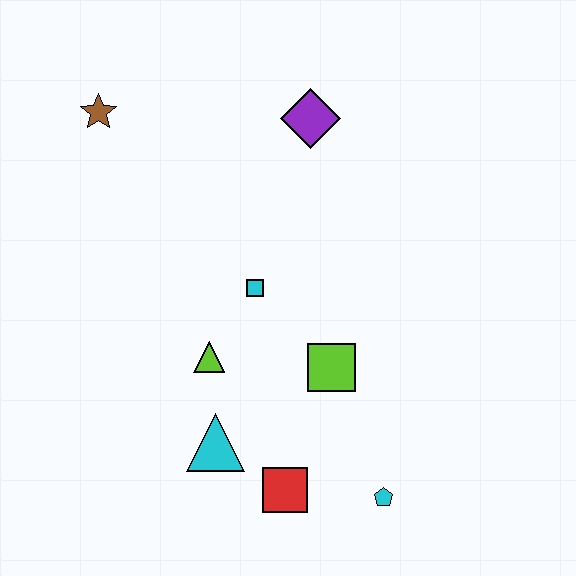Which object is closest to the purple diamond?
The cyan square is closest to the purple diamond.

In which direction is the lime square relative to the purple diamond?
The lime square is below the purple diamond.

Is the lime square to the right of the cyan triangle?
Yes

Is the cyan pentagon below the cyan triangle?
Yes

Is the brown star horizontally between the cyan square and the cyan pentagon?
No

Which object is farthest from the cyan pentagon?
The brown star is farthest from the cyan pentagon.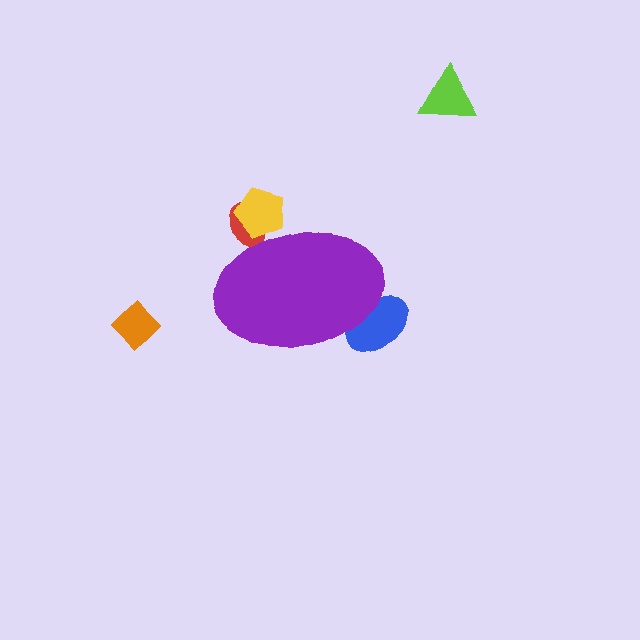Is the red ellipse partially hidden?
Yes, the red ellipse is partially hidden behind the purple ellipse.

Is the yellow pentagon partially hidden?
Yes, the yellow pentagon is partially hidden behind the purple ellipse.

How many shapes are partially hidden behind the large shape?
3 shapes are partially hidden.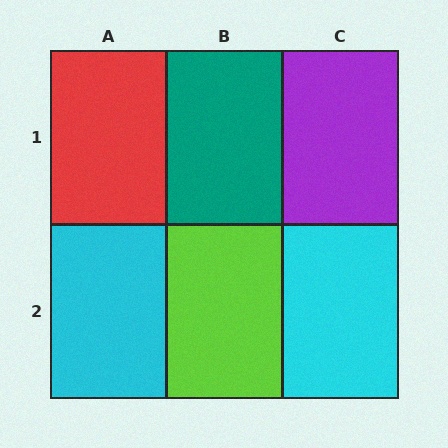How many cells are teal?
1 cell is teal.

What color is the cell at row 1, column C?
Purple.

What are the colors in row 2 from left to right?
Cyan, lime, cyan.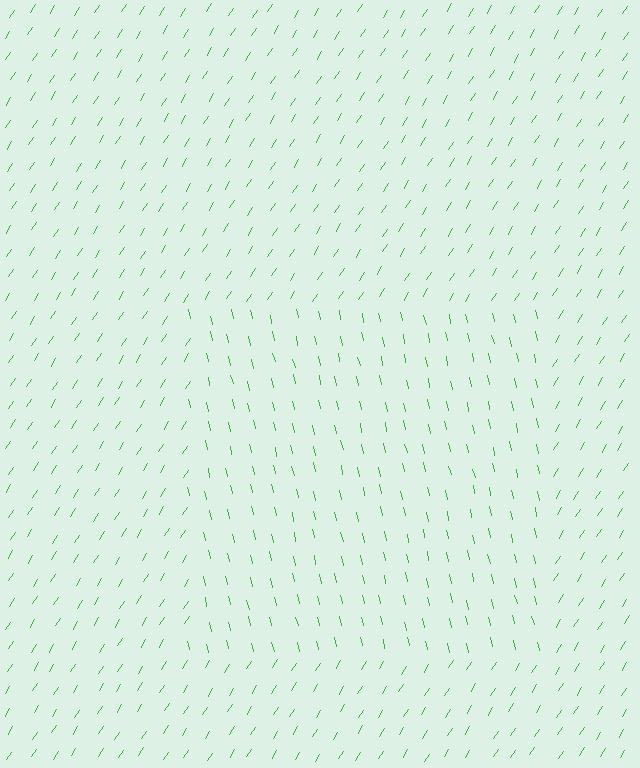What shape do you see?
I see a rectangle.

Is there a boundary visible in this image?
Yes, there is a texture boundary formed by a change in line orientation.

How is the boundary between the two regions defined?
The boundary is defined purely by a change in line orientation (approximately 45 degrees difference). All lines are the same color and thickness.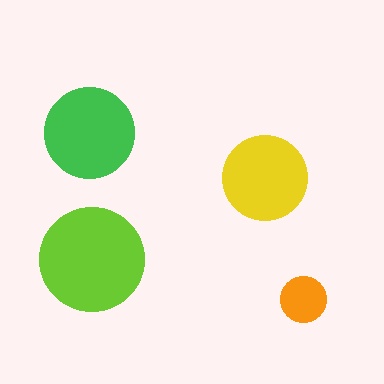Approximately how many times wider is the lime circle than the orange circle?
About 2.5 times wider.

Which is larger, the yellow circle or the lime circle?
The lime one.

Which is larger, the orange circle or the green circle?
The green one.